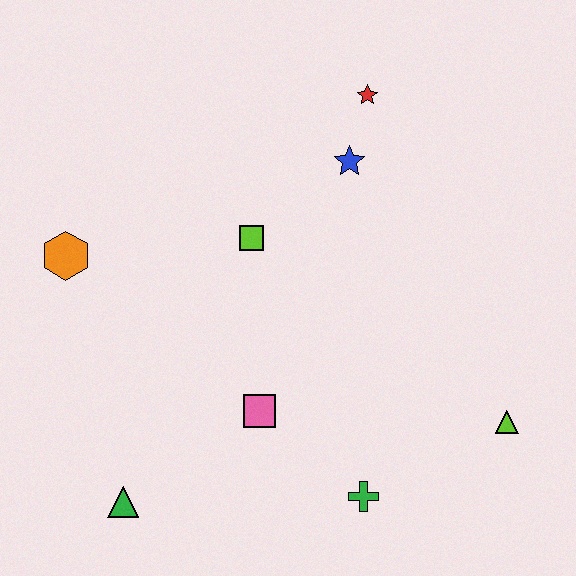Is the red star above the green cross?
Yes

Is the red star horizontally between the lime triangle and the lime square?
Yes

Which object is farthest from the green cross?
The red star is farthest from the green cross.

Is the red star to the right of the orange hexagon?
Yes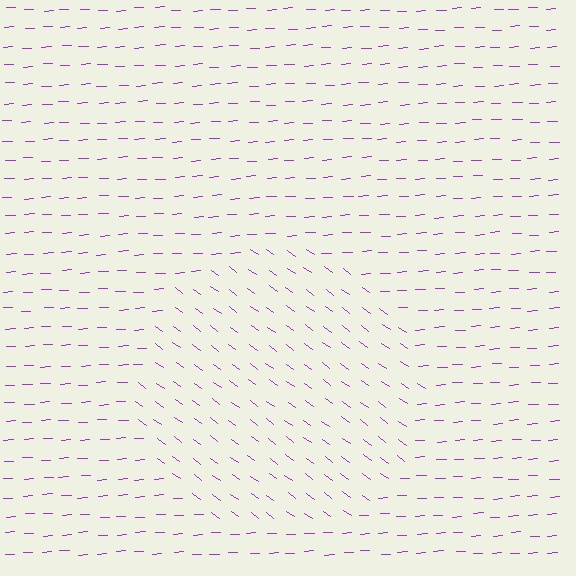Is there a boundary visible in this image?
Yes, there is a texture boundary formed by a change in line orientation.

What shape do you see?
I see a circle.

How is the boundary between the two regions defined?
The boundary is defined purely by a change in line orientation (approximately 39 degrees difference). All lines are the same color and thickness.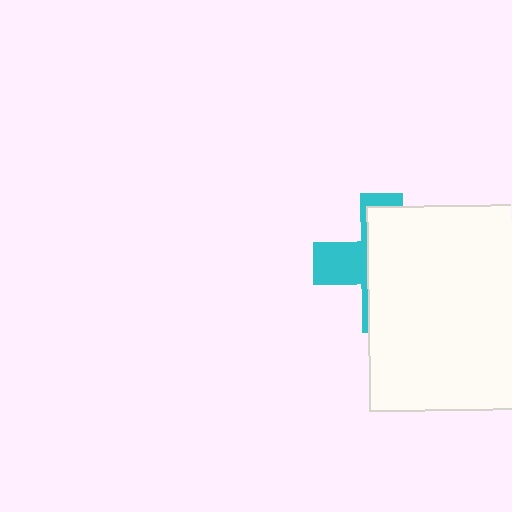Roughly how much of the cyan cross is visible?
A small part of it is visible (roughly 33%).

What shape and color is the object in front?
The object in front is a white square.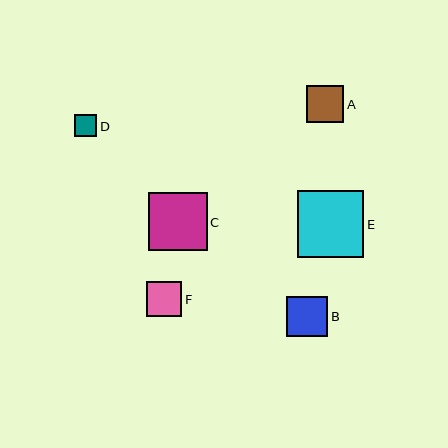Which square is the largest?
Square E is the largest with a size of approximately 66 pixels.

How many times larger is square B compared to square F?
Square B is approximately 1.2 times the size of square F.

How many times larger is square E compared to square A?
Square E is approximately 1.8 times the size of square A.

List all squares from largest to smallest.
From largest to smallest: E, C, B, A, F, D.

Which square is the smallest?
Square D is the smallest with a size of approximately 22 pixels.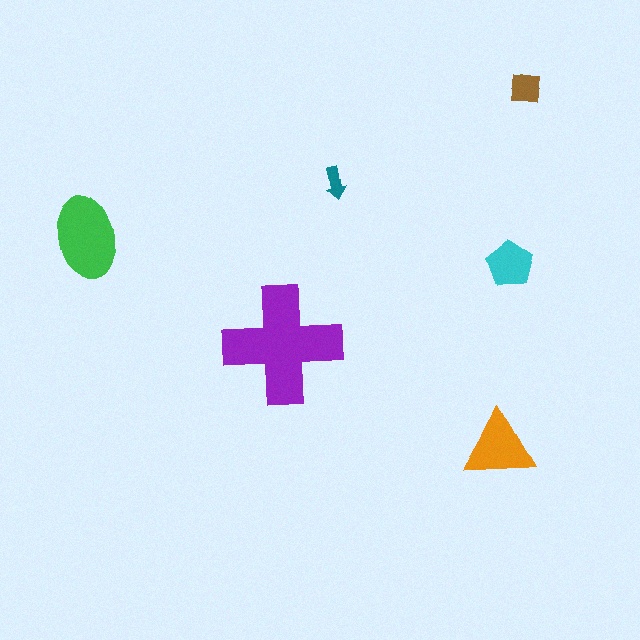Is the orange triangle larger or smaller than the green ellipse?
Smaller.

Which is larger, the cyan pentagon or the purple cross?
The purple cross.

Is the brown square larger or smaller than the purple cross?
Smaller.